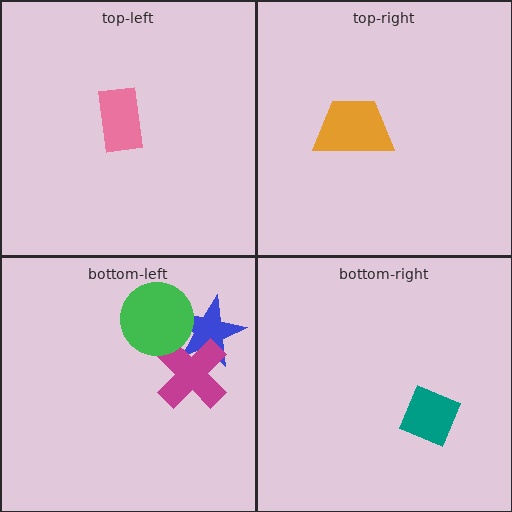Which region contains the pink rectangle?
The top-left region.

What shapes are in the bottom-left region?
The blue star, the magenta cross, the green circle.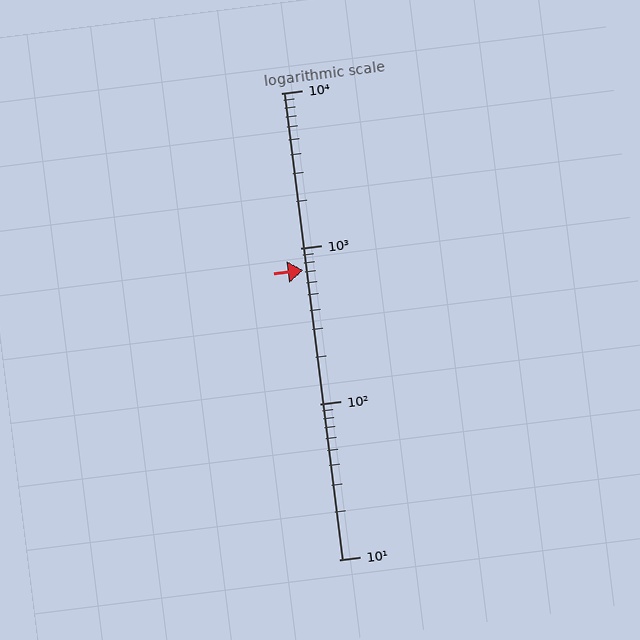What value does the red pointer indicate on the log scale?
The pointer indicates approximately 730.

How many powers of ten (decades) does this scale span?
The scale spans 3 decades, from 10 to 10000.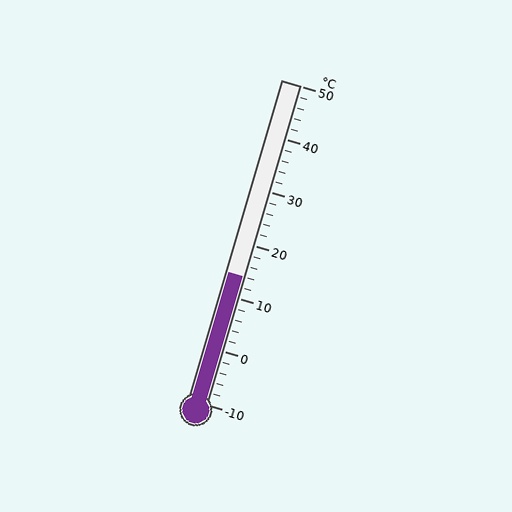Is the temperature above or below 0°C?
The temperature is above 0°C.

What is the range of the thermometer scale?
The thermometer scale ranges from -10°C to 50°C.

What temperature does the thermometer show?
The thermometer shows approximately 14°C.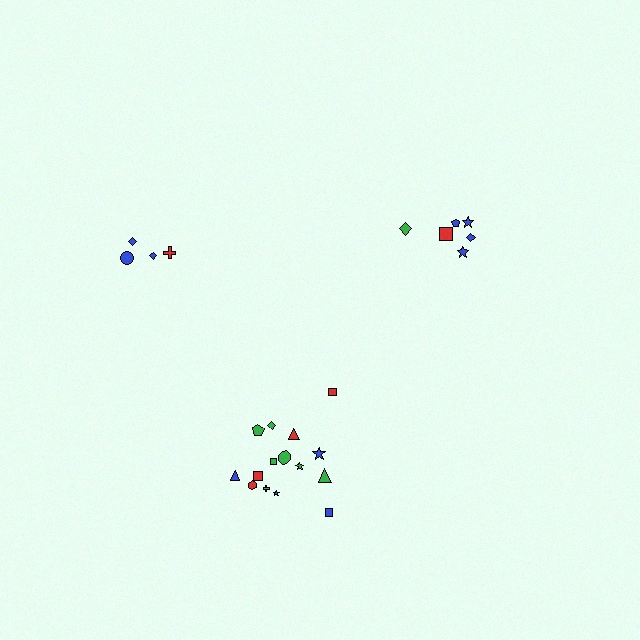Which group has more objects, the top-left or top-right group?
The top-right group.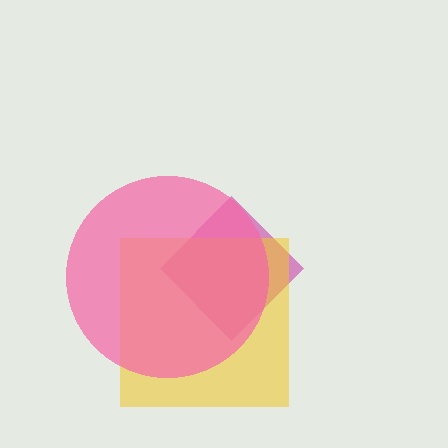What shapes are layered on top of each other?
The layered shapes are: a magenta diamond, a yellow square, a pink circle.